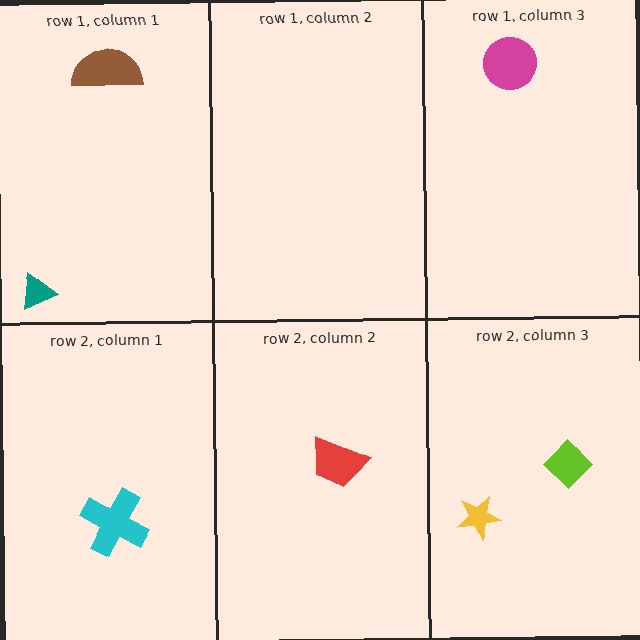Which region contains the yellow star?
The row 2, column 3 region.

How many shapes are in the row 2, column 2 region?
1.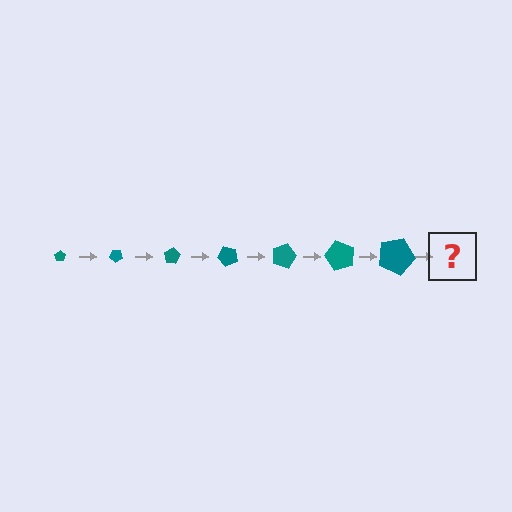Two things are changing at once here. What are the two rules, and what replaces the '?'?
The two rules are that the pentagon grows larger each step and it rotates 40 degrees each step. The '?' should be a pentagon, larger than the previous one and rotated 280 degrees from the start.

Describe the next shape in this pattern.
It should be a pentagon, larger than the previous one and rotated 280 degrees from the start.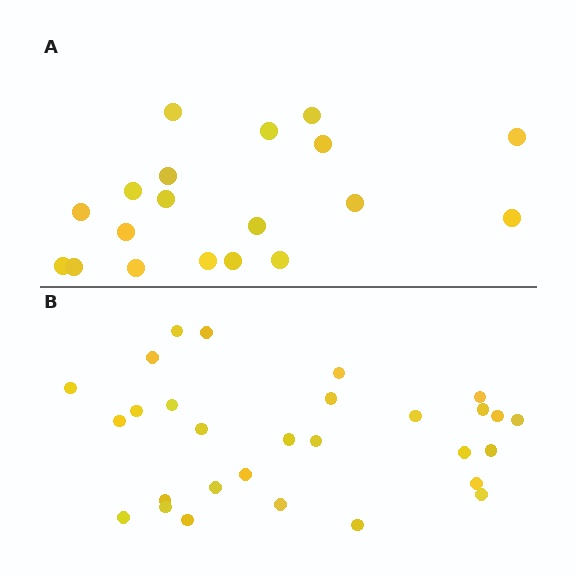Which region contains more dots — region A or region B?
Region B (the bottom region) has more dots.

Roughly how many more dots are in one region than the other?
Region B has roughly 10 or so more dots than region A.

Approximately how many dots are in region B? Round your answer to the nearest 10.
About 30 dots. (The exact count is 29, which rounds to 30.)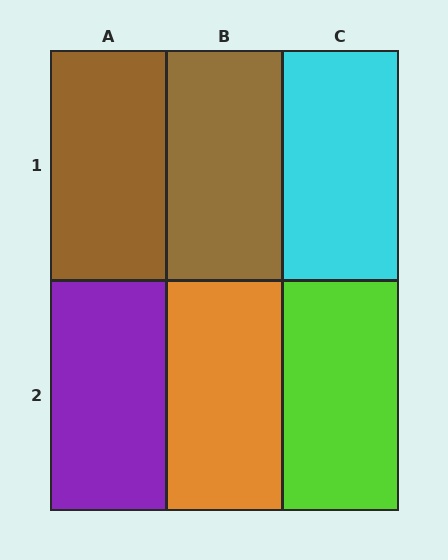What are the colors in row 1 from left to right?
Brown, brown, cyan.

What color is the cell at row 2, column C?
Lime.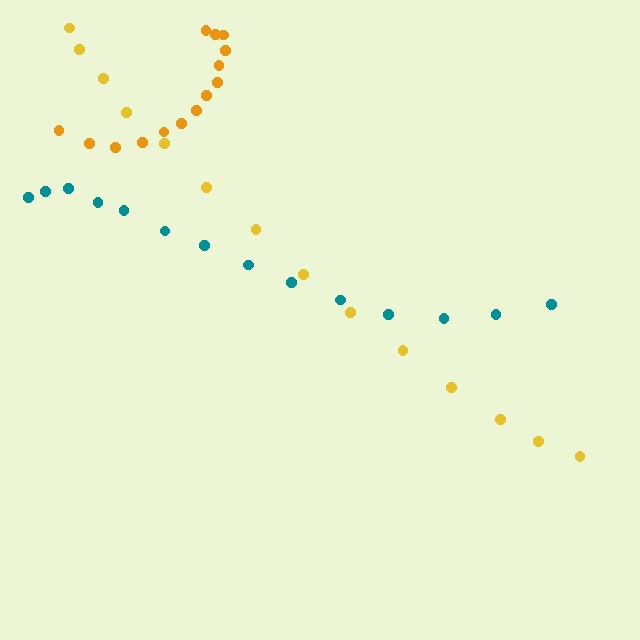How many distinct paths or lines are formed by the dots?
There are 3 distinct paths.